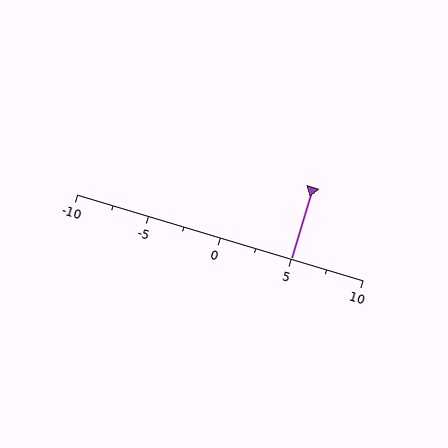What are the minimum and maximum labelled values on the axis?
The axis runs from -10 to 10.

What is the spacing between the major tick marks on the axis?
The major ticks are spaced 5 apart.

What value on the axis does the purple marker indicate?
The marker indicates approximately 5.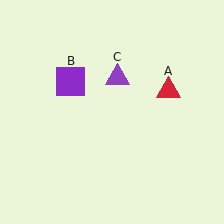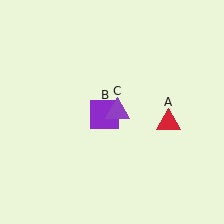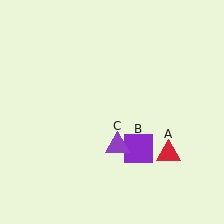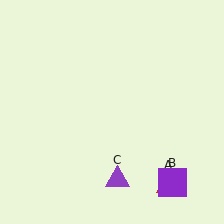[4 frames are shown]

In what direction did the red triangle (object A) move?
The red triangle (object A) moved down.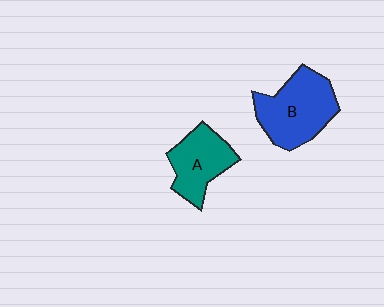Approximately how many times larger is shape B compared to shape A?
Approximately 1.4 times.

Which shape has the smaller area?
Shape A (teal).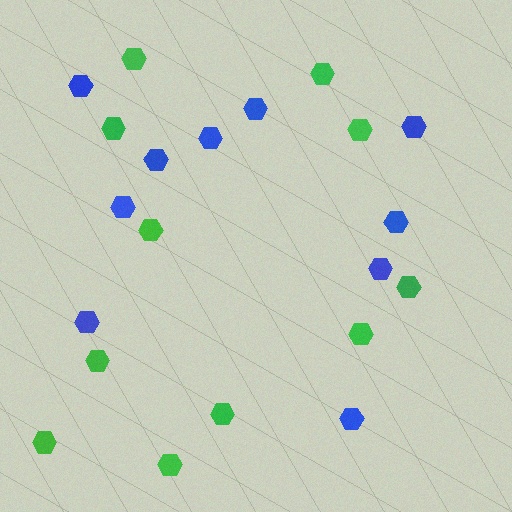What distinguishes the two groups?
There are 2 groups: one group of blue hexagons (10) and one group of green hexagons (11).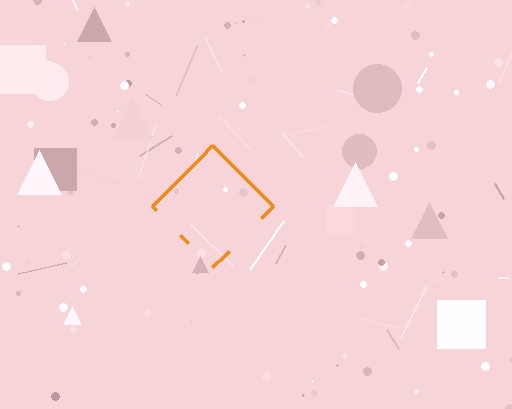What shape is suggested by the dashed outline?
The dashed outline suggests a diamond.